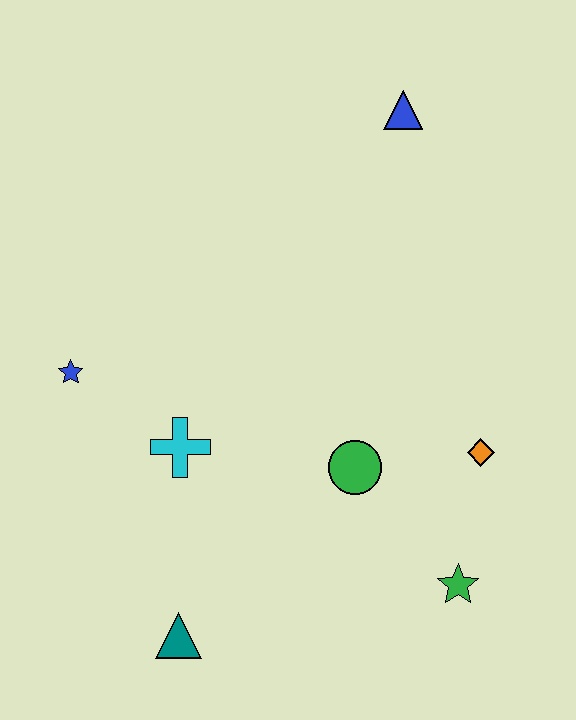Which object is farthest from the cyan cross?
The blue triangle is farthest from the cyan cross.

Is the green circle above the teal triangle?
Yes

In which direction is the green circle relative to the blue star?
The green circle is to the right of the blue star.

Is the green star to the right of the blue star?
Yes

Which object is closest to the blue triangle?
The orange diamond is closest to the blue triangle.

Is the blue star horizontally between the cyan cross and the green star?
No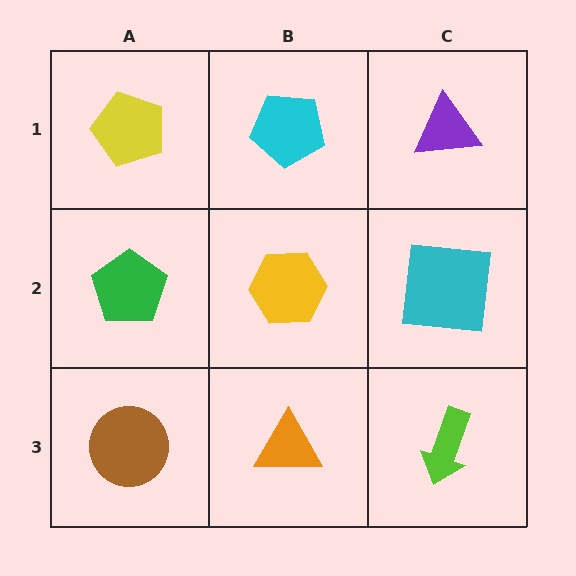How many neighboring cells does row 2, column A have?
3.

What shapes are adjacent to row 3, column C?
A cyan square (row 2, column C), an orange triangle (row 3, column B).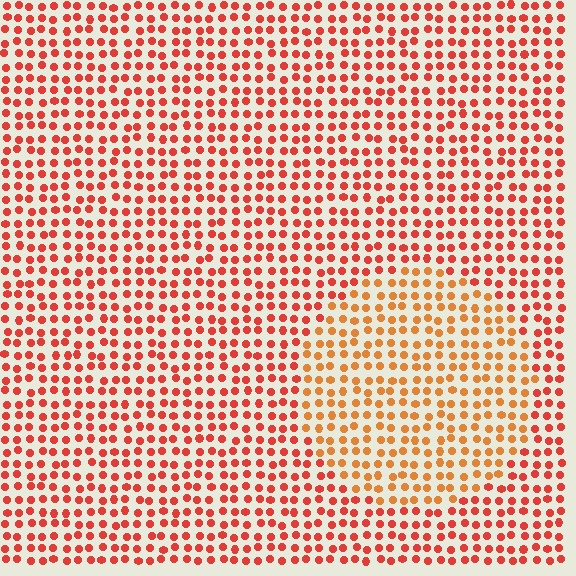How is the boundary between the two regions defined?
The boundary is defined purely by a slight shift in hue (about 26 degrees). Spacing, size, and orientation are identical on both sides.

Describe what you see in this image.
The image is filled with small red elements in a uniform arrangement. A circle-shaped region is visible where the elements are tinted to a slightly different hue, forming a subtle color boundary.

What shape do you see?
I see a circle.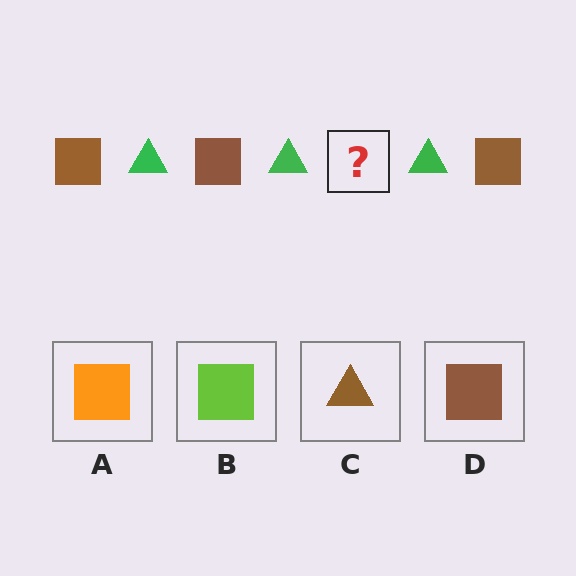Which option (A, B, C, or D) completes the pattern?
D.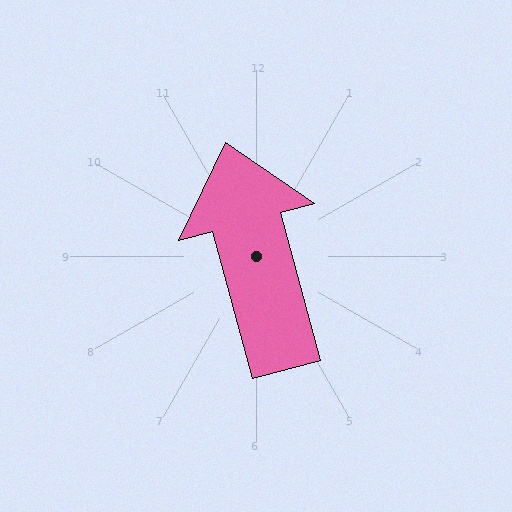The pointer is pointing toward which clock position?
Roughly 12 o'clock.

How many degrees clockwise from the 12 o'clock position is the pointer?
Approximately 345 degrees.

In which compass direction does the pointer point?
North.